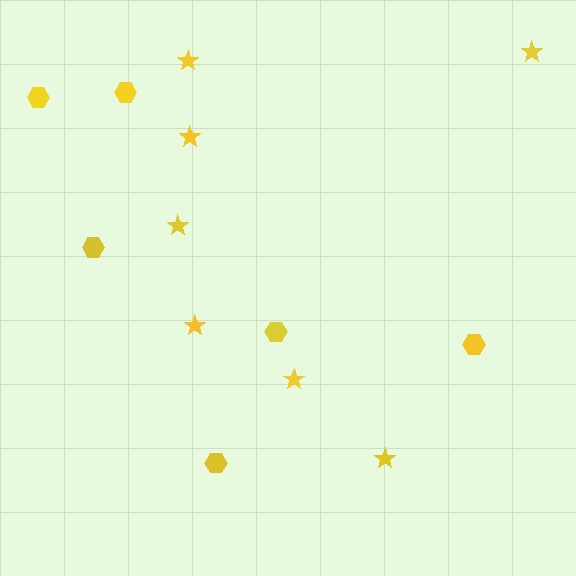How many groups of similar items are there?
There are 2 groups: one group of hexagons (6) and one group of stars (7).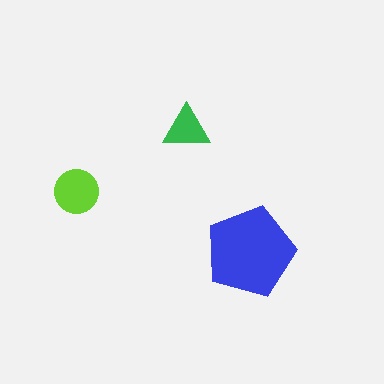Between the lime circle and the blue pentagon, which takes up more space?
The blue pentagon.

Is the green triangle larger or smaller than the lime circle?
Smaller.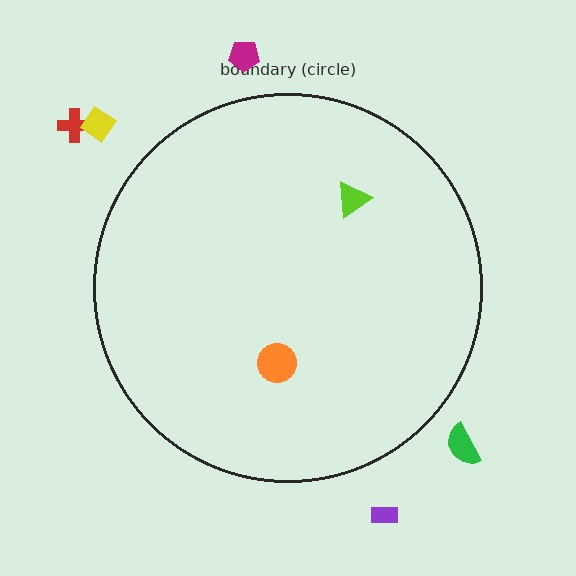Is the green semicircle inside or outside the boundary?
Outside.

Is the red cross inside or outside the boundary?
Outside.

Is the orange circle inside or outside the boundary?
Inside.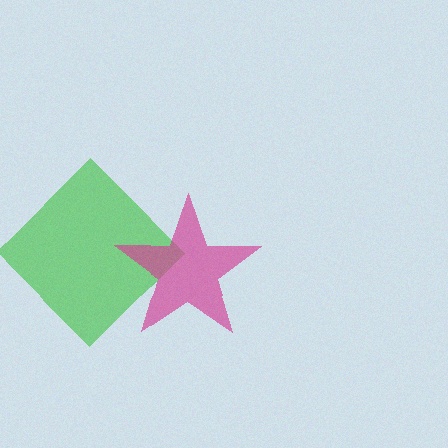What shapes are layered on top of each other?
The layered shapes are: a green diamond, a magenta star.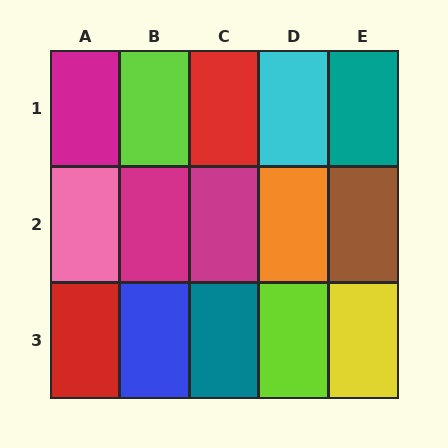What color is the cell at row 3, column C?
Teal.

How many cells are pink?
1 cell is pink.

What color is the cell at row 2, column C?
Magenta.